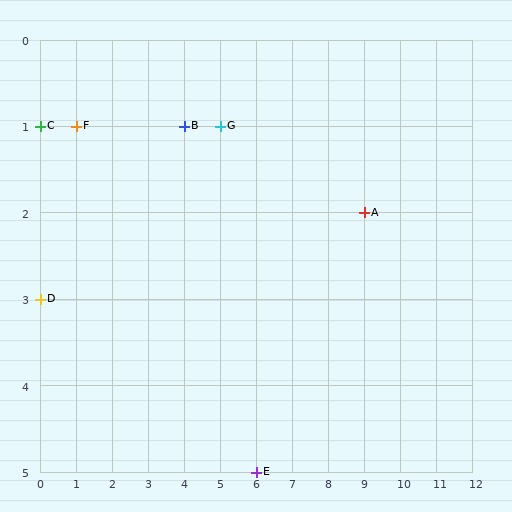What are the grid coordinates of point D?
Point D is at grid coordinates (0, 3).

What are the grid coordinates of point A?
Point A is at grid coordinates (9, 2).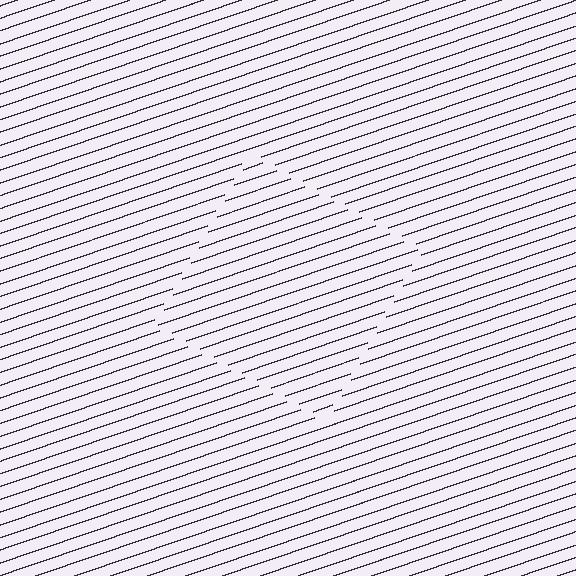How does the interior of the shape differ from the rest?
The interior of the shape contains the same grating, shifted by half a period — the contour is defined by the phase discontinuity where line-ends from the inner and outer gratings abut.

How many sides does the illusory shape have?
4 sides — the line-ends trace a square.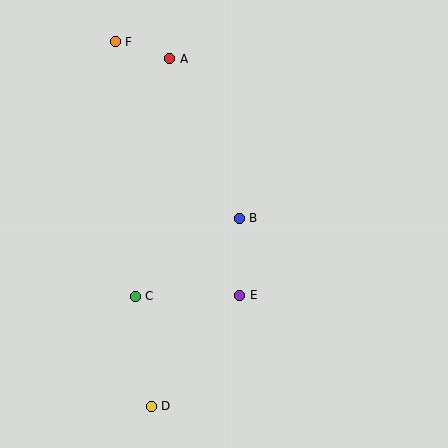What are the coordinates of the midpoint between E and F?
The midpoint between E and F is at (178, 169).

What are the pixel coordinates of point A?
Point A is at (170, 59).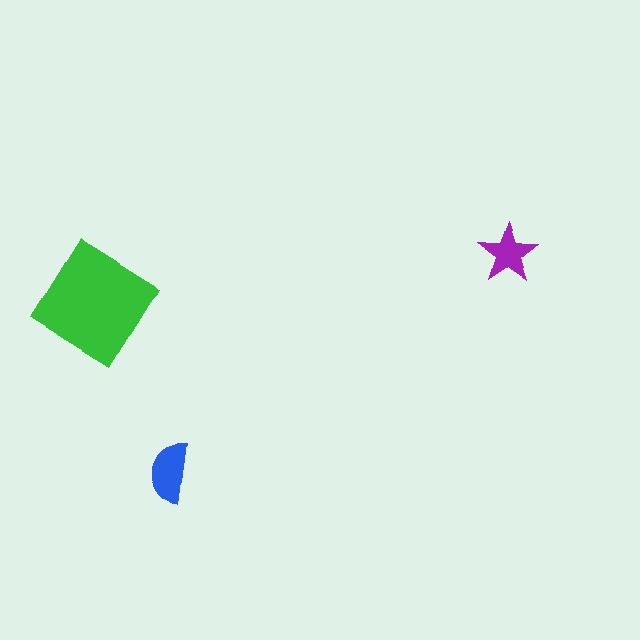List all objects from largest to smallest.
The green diamond, the blue semicircle, the purple star.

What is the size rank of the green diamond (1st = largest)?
1st.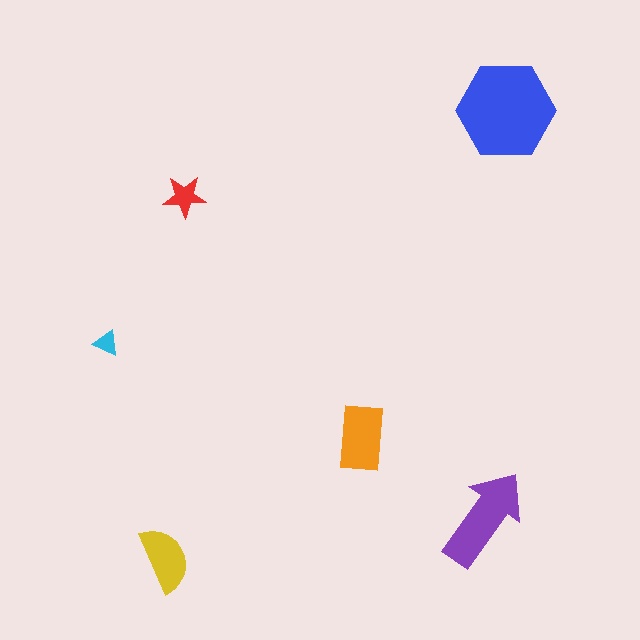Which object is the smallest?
The cyan triangle.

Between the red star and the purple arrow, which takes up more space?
The purple arrow.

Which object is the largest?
The blue hexagon.